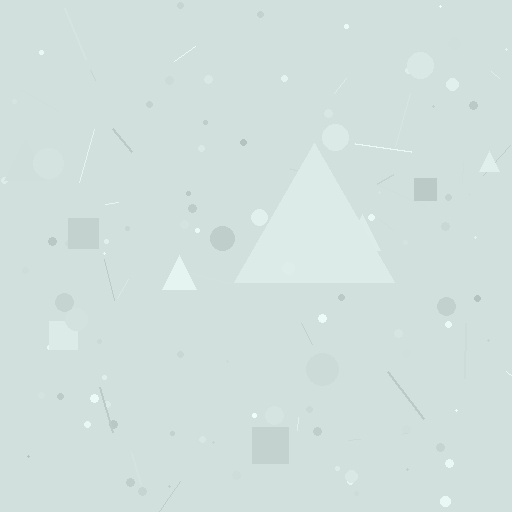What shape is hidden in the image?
A triangle is hidden in the image.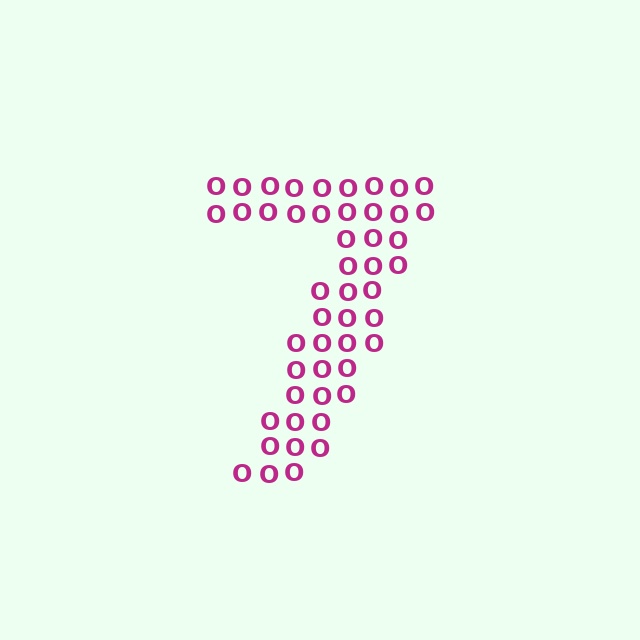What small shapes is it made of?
It is made of small letter O's.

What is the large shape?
The large shape is the digit 7.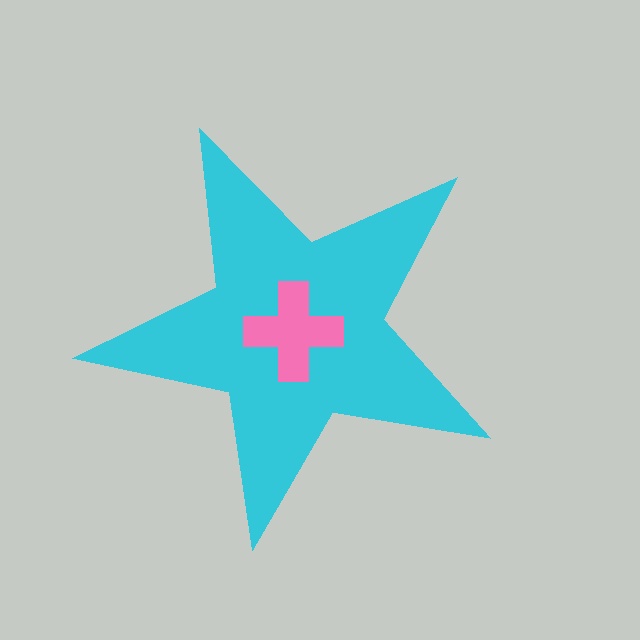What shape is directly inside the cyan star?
The pink cross.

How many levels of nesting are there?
2.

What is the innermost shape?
The pink cross.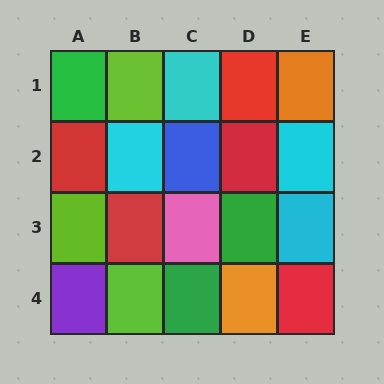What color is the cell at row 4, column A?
Purple.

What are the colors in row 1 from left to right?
Green, lime, cyan, red, orange.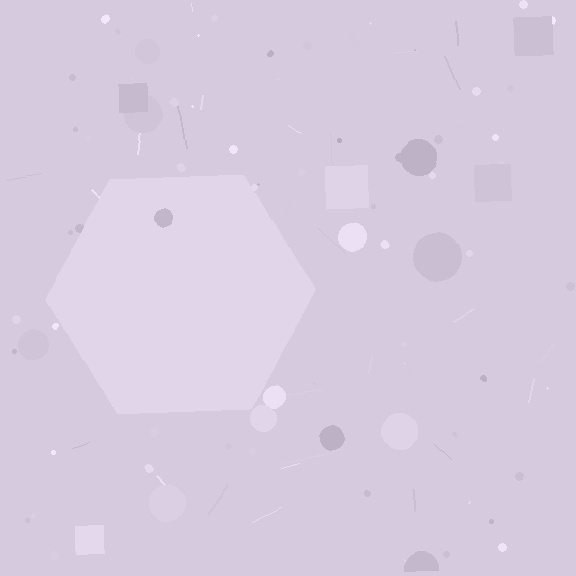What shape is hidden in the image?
A hexagon is hidden in the image.